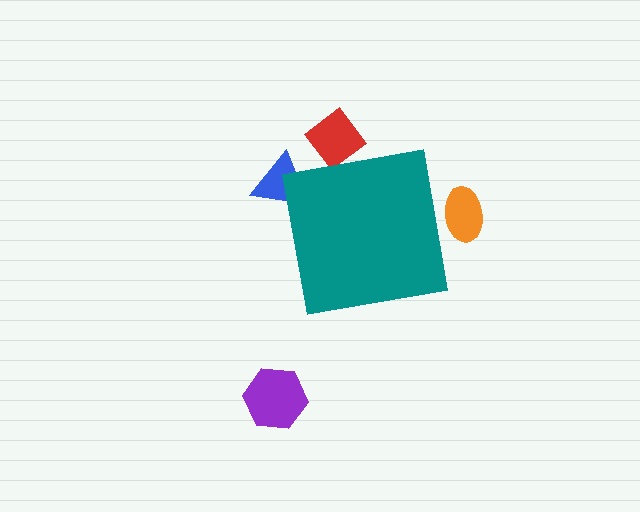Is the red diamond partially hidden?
Yes, the red diamond is partially hidden behind the teal square.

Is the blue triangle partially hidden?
Yes, the blue triangle is partially hidden behind the teal square.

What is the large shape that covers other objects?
A teal square.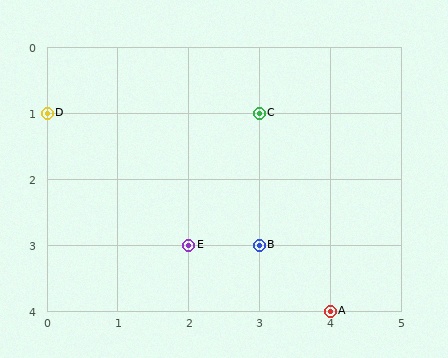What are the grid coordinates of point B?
Point B is at grid coordinates (3, 3).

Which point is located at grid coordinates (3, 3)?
Point B is at (3, 3).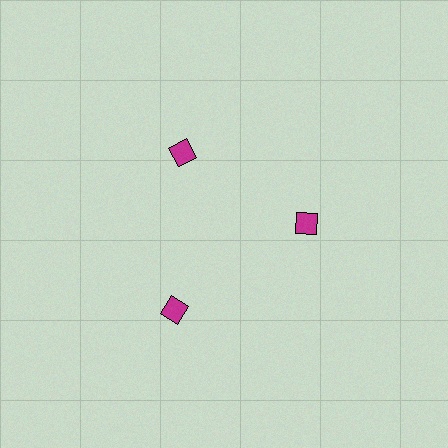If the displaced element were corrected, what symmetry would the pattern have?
It would have 3-fold rotational symmetry — the pattern would map onto itself every 120 degrees.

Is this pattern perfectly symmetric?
No. The 3 magenta squares are arranged in a ring, but one element near the 7 o'clock position is pushed outward from the center, breaking the 3-fold rotational symmetry.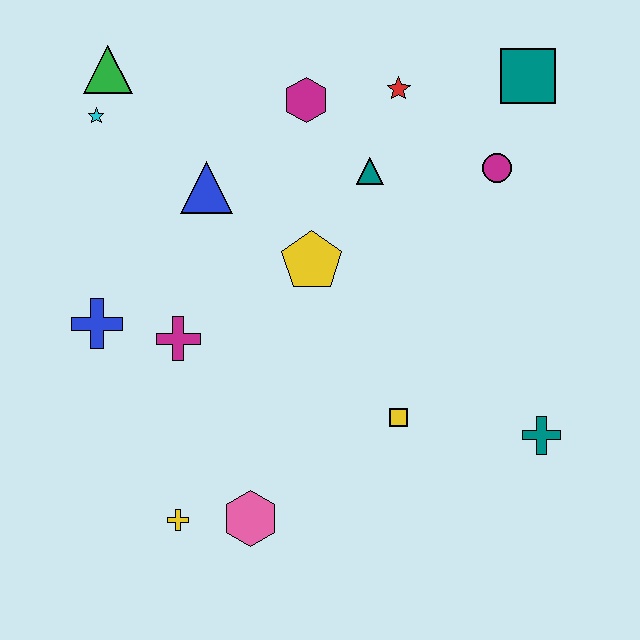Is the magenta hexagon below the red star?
Yes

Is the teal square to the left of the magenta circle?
No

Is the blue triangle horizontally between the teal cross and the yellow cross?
Yes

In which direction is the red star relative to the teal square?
The red star is to the left of the teal square.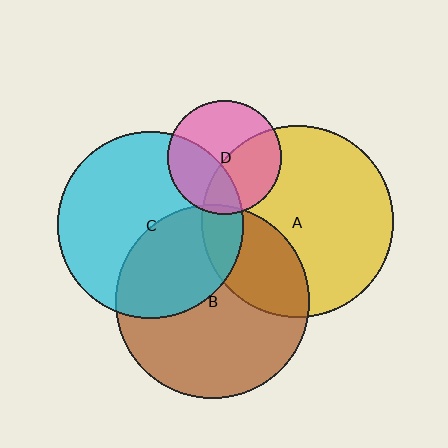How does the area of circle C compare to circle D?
Approximately 2.7 times.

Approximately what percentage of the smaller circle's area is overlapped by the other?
Approximately 30%.